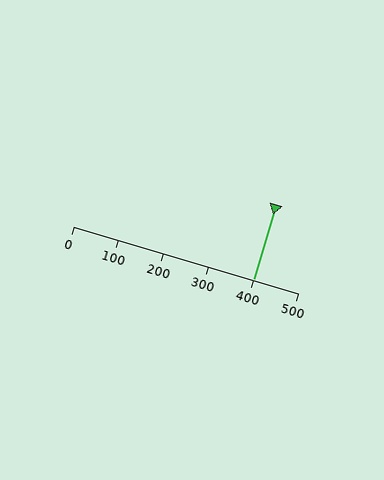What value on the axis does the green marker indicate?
The marker indicates approximately 400.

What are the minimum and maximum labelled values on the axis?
The axis runs from 0 to 500.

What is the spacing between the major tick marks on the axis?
The major ticks are spaced 100 apart.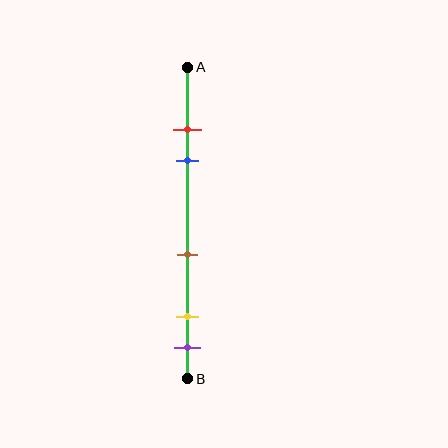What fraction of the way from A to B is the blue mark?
The blue mark is approximately 30% (0.3) of the way from A to B.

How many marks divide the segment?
There are 5 marks dividing the segment.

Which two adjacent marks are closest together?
The red and blue marks are the closest adjacent pair.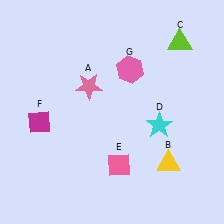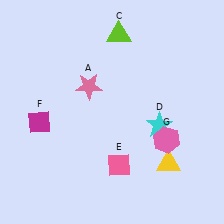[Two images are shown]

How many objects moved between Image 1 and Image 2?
2 objects moved between the two images.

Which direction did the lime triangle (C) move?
The lime triangle (C) moved left.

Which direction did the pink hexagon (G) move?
The pink hexagon (G) moved down.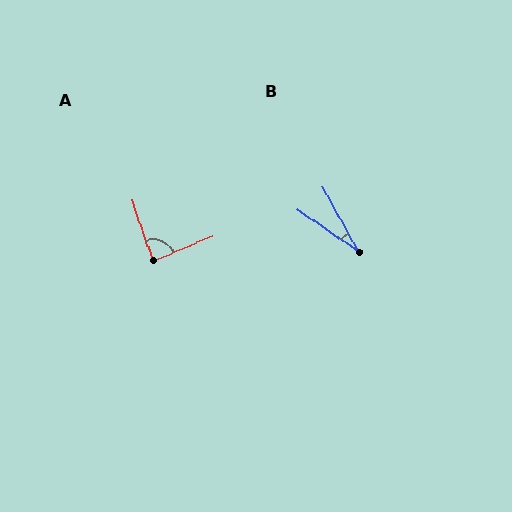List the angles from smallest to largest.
B (26°), A (86°).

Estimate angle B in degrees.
Approximately 26 degrees.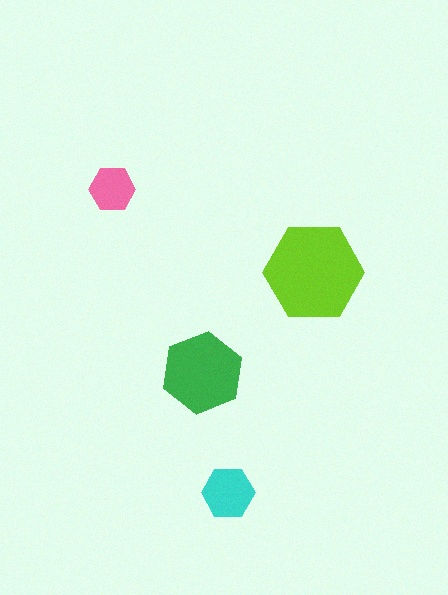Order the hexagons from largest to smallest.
the lime one, the green one, the cyan one, the pink one.